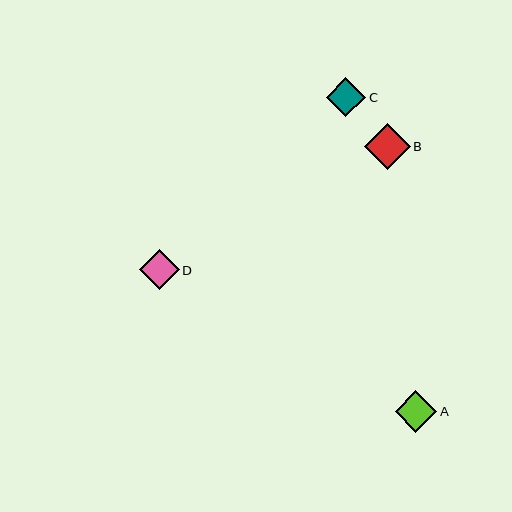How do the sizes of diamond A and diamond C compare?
Diamond A and diamond C are approximately the same size.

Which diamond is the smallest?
Diamond C is the smallest with a size of approximately 39 pixels.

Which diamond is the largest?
Diamond B is the largest with a size of approximately 46 pixels.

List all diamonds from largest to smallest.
From largest to smallest: B, A, D, C.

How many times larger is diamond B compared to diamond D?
Diamond B is approximately 1.2 times the size of diamond D.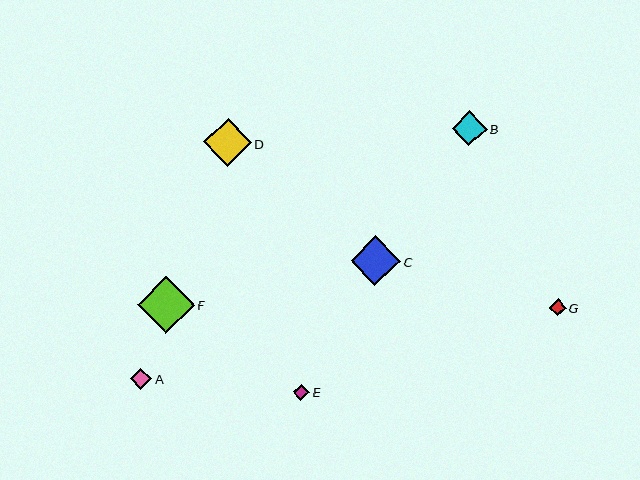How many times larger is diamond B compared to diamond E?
Diamond B is approximately 2.1 times the size of diamond E.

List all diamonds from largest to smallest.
From largest to smallest: F, C, D, B, A, G, E.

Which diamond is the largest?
Diamond F is the largest with a size of approximately 57 pixels.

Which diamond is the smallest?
Diamond E is the smallest with a size of approximately 16 pixels.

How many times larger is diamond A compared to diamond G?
Diamond A is approximately 1.3 times the size of diamond G.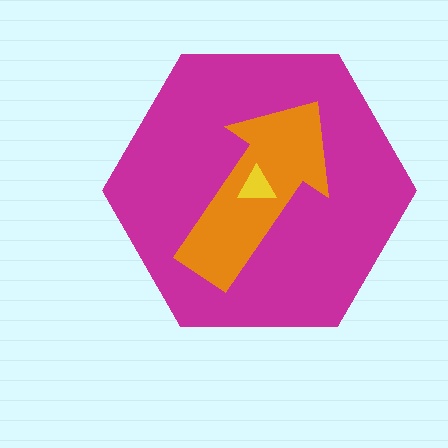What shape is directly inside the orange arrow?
The yellow triangle.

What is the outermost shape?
The magenta hexagon.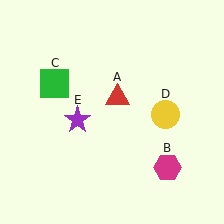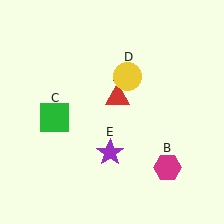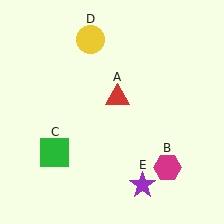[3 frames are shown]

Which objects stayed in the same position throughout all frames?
Red triangle (object A) and magenta hexagon (object B) remained stationary.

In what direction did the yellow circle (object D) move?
The yellow circle (object D) moved up and to the left.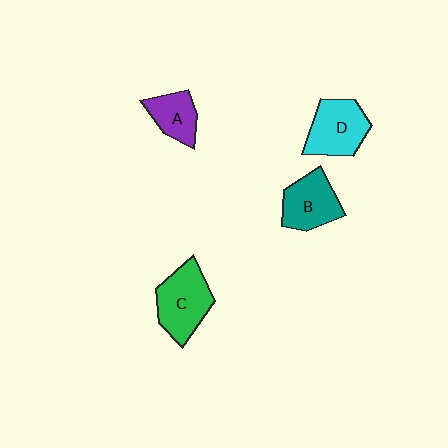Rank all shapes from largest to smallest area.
From largest to smallest: C (green), D (cyan), B (teal), A (purple).